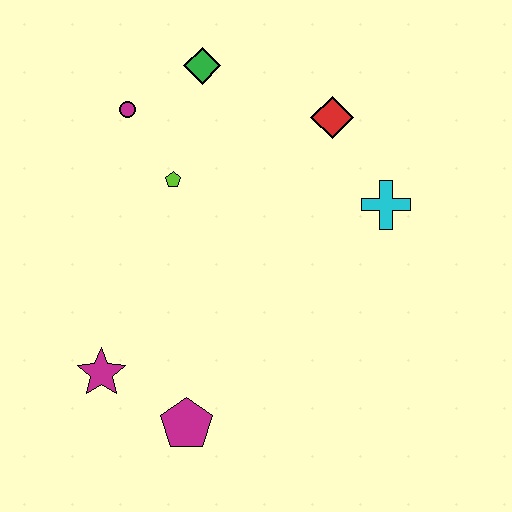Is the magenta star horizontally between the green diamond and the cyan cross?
No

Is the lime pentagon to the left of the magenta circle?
No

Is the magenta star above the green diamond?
No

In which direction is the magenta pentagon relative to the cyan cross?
The magenta pentagon is below the cyan cross.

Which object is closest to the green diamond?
The magenta circle is closest to the green diamond.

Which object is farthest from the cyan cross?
The magenta star is farthest from the cyan cross.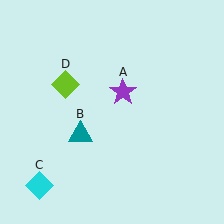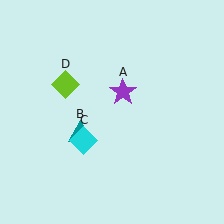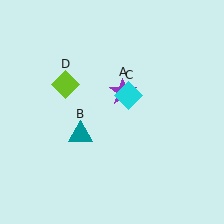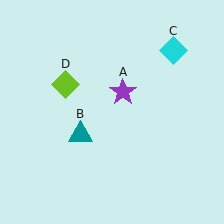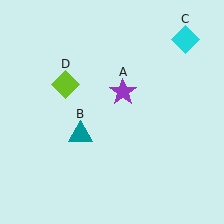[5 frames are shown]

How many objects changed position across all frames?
1 object changed position: cyan diamond (object C).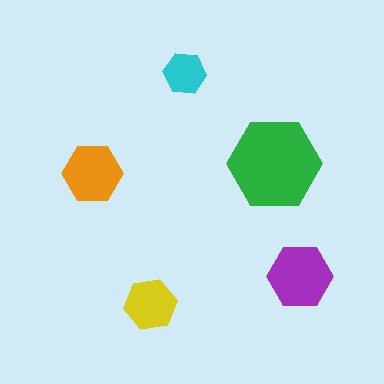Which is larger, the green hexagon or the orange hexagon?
The green one.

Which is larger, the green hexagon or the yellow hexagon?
The green one.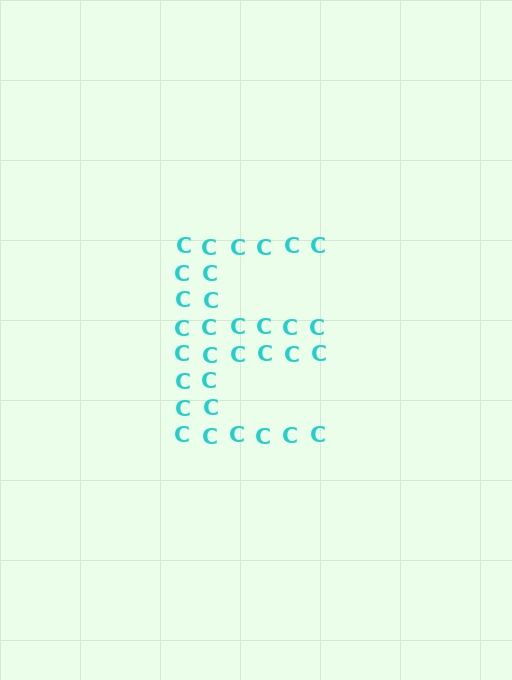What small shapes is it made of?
It is made of small letter C's.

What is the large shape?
The large shape is the letter E.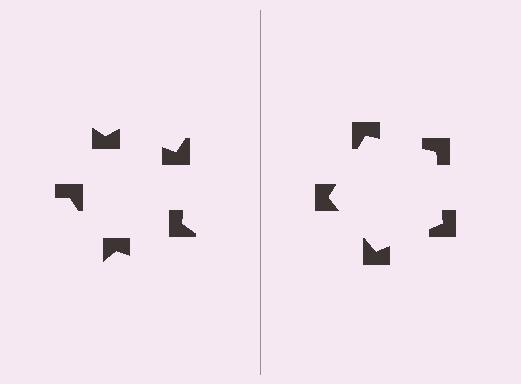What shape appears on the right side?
An illusory pentagon.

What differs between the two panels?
The notched squares are positioned identically on both sides; only the wedge orientations differ. On the right they align to a pentagon; on the left they are misaligned.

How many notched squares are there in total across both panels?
10 — 5 on each side.